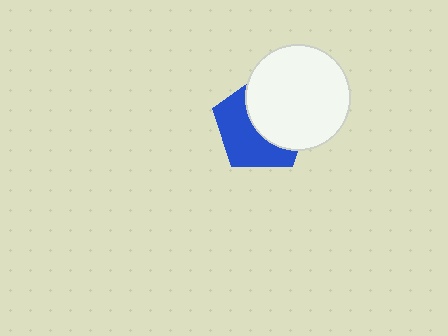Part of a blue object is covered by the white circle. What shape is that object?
It is a pentagon.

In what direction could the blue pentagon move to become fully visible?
The blue pentagon could move toward the lower-left. That would shift it out from behind the white circle entirely.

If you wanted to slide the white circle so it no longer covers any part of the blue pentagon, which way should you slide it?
Slide it toward the upper-right — that is the most direct way to separate the two shapes.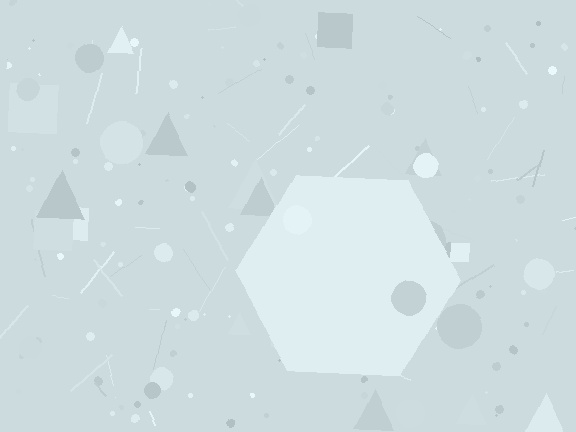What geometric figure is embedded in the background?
A hexagon is embedded in the background.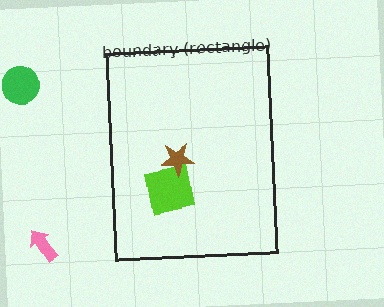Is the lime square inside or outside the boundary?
Inside.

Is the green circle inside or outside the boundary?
Outside.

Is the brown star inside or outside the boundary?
Inside.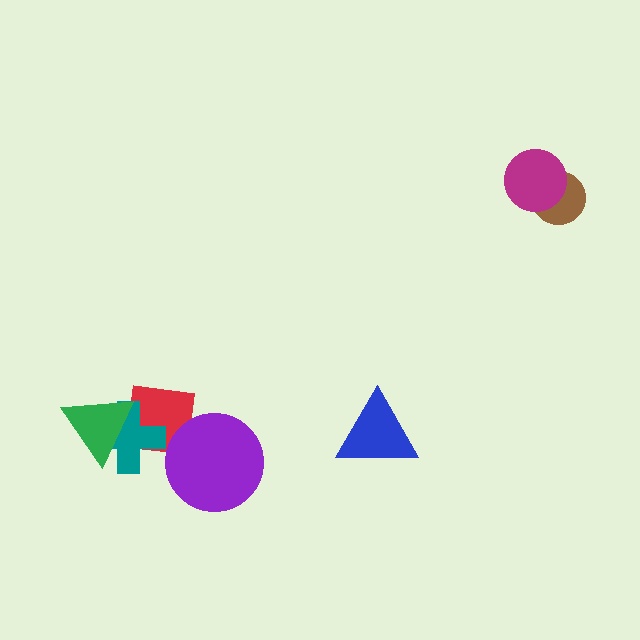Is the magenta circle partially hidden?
No, no other shape covers it.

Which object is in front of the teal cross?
The green triangle is in front of the teal cross.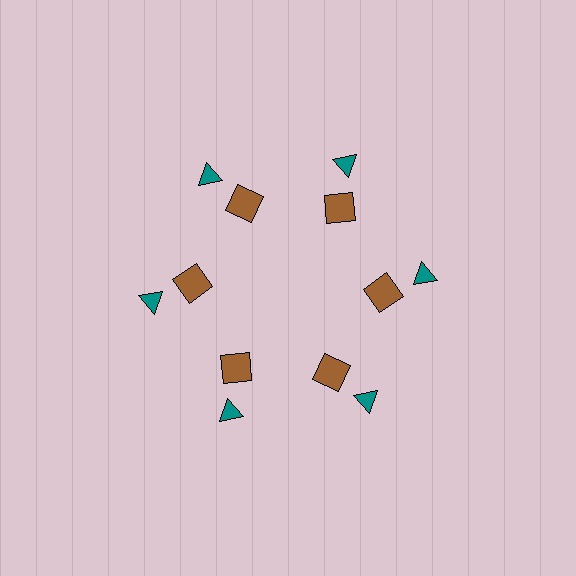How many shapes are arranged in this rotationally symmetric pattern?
There are 12 shapes, arranged in 6 groups of 2.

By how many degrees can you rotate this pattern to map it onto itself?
The pattern maps onto itself every 60 degrees of rotation.